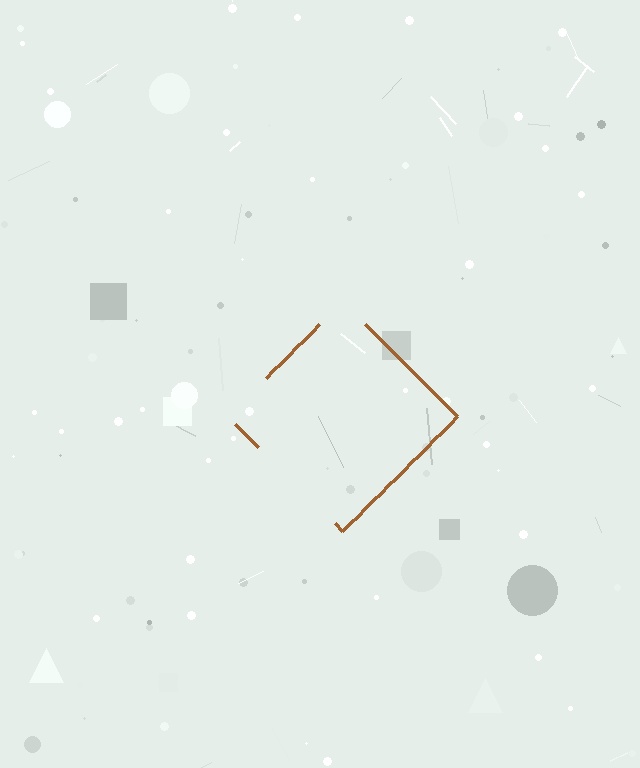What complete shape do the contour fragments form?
The contour fragments form a diamond.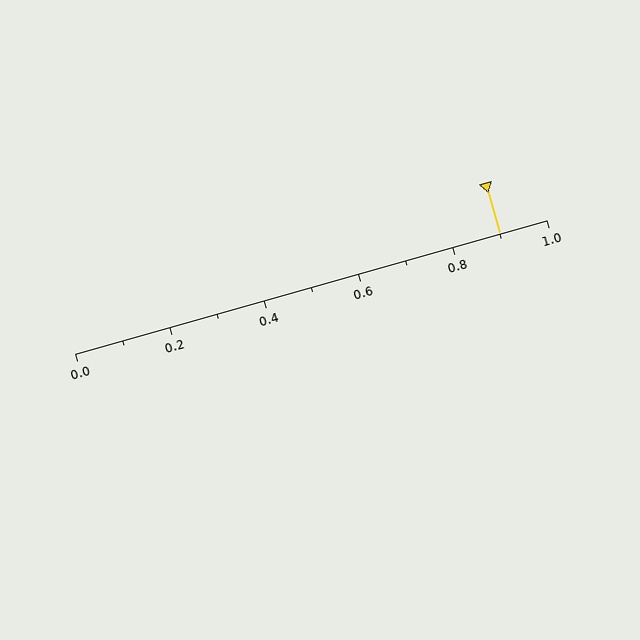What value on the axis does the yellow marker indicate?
The marker indicates approximately 0.9.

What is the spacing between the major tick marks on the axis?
The major ticks are spaced 0.2 apart.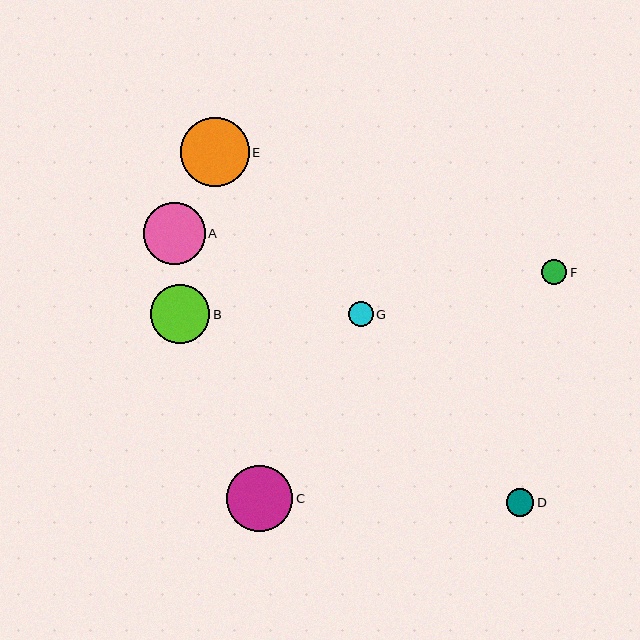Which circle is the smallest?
Circle G is the smallest with a size of approximately 25 pixels.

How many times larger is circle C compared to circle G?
Circle C is approximately 2.7 times the size of circle G.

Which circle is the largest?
Circle E is the largest with a size of approximately 68 pixels.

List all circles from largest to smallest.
From largest to smallest: E, C, A, B, D, F, G.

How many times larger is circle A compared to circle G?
Circle A is approximately 2.5 times the size of circle G.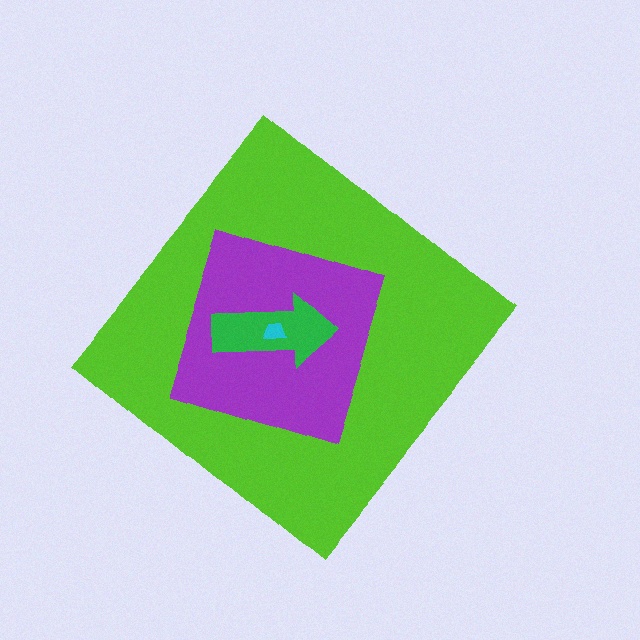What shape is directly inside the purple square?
The green arrow.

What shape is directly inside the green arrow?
The cyan trapezoid.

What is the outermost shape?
The lime diamond.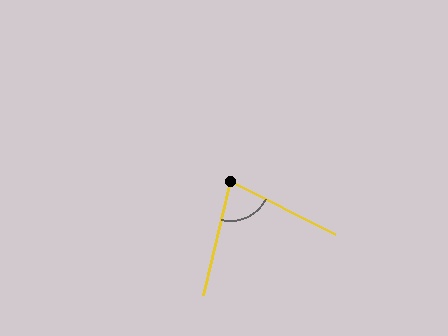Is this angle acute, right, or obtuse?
It is acute.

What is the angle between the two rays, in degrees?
Approximately 77 degrees.